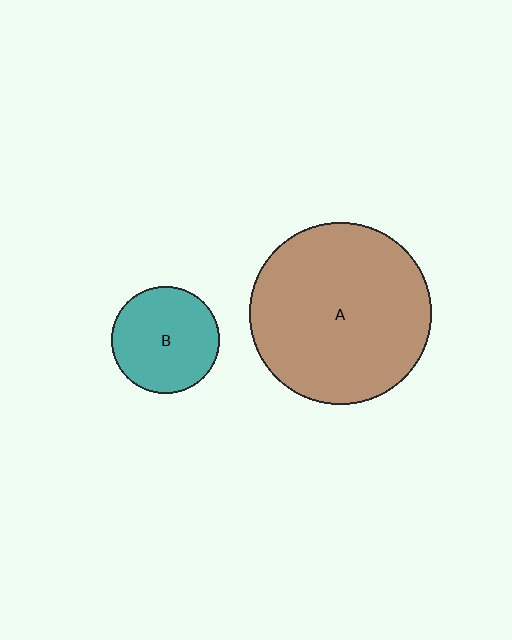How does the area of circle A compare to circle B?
Approximately 2.9 times.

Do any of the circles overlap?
No, none of the circles overlap.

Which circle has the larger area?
Circle A (brown).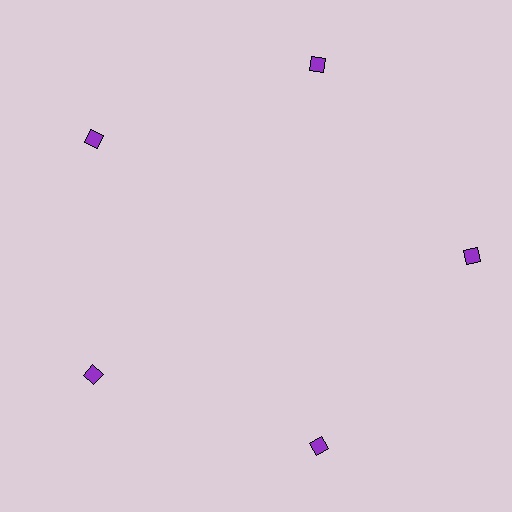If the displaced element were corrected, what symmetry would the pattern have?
It would have 5-fold rotational symmetry — the pattern would map onto itself every 72 degrees.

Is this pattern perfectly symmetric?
No. The 5 purple diamonds are arranged in a ring, but one element near the 3 o'clock position is pushed outward from the center, breaking the 5-fold rotational symmetry.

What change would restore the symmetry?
The symmetry would be restored by moving it inward, back onto the ring so that all 5 diamonds sit at equal angles and equal distance from the center.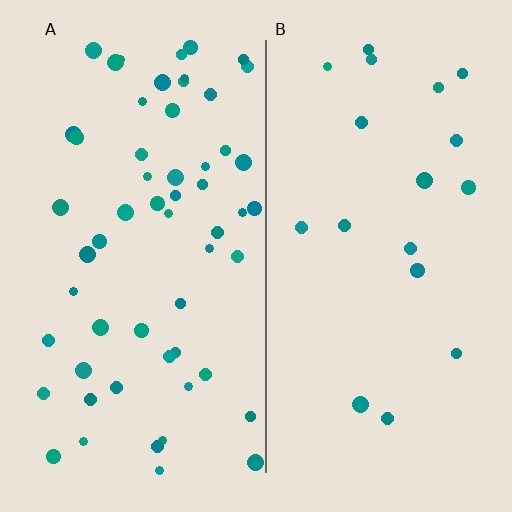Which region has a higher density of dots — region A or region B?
A (the left).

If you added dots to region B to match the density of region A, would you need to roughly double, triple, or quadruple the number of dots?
Approximately triple.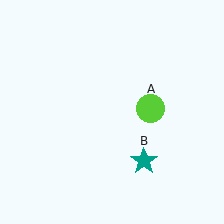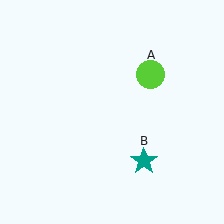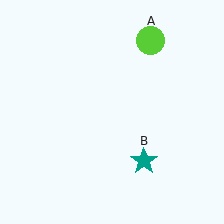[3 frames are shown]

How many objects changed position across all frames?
1 object changed position: lime circle (object A).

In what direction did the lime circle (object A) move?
The lime circle (object A) moved up.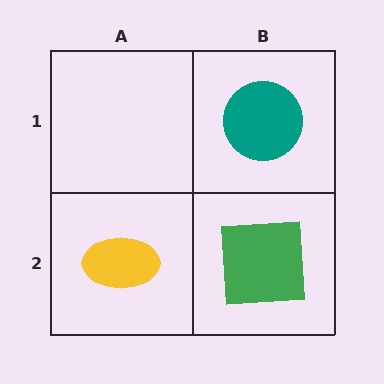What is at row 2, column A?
A yellow ellipse.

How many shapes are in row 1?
1 shape.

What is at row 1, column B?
A teal circle.